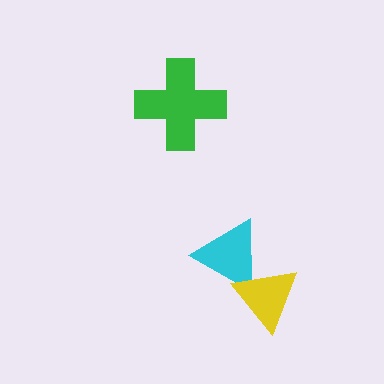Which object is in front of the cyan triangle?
The yellow triangle is in front of the cyan triangle.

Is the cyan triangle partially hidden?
Yes, it is partially covered by another shape.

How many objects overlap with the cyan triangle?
1 object overlaps with the cyan triangle.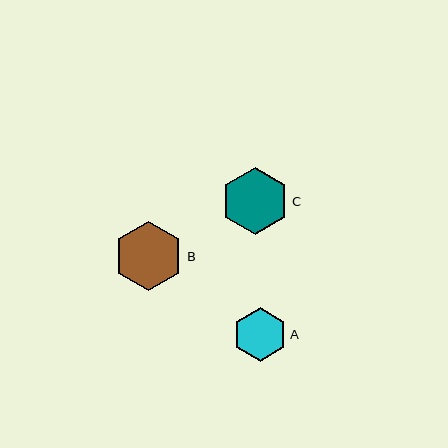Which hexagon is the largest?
Hexagon B is the largest with a size of approximately 70 pixels.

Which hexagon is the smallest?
Hexagon A is the smallest with a size of approximately 54 pixels.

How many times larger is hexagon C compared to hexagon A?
Hexagon C is approximately 1.3 times the size of hexagon A.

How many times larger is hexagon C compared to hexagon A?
Hexagon C is approximately 1.3 times the size of hexagon A.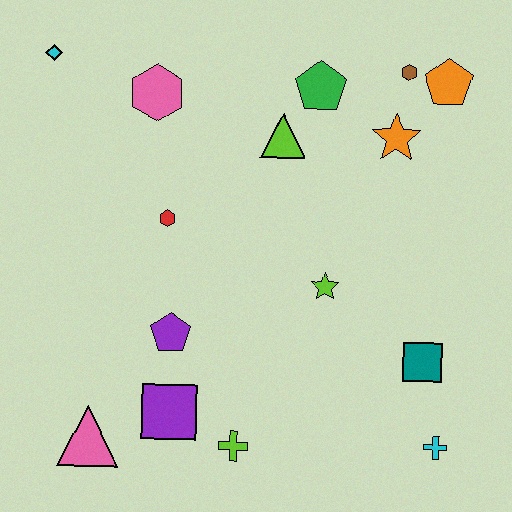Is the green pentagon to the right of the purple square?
Yes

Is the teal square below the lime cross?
No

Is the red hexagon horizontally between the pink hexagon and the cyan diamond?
No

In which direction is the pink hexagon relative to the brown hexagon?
The pink hexagon is to the left of the brown hexagon.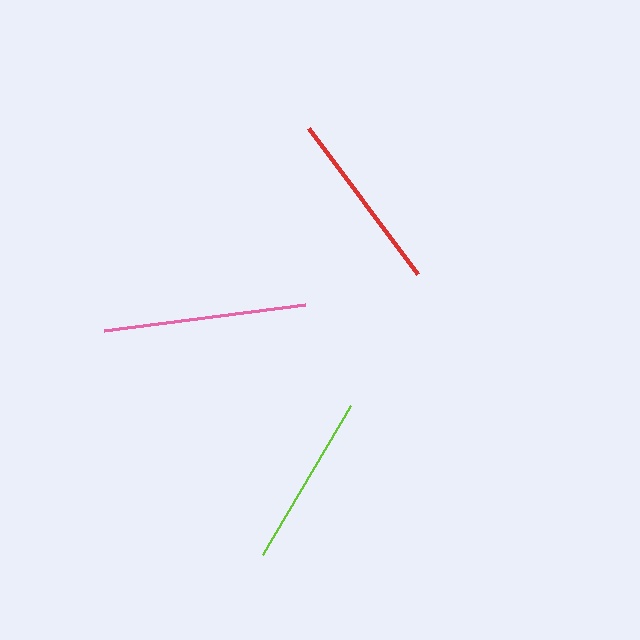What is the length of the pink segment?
The pink segment is approximately 202 pixels long.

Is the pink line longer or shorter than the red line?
The pink line is longer than the red line.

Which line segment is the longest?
The pink line is the longest at approximately 202 pixels.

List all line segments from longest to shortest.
From longest to shortest: pink, red, lime.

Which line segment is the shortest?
The lime line is the shortest at approximately 173 pixels.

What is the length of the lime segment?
The lime segment is approximately 173 pixels long.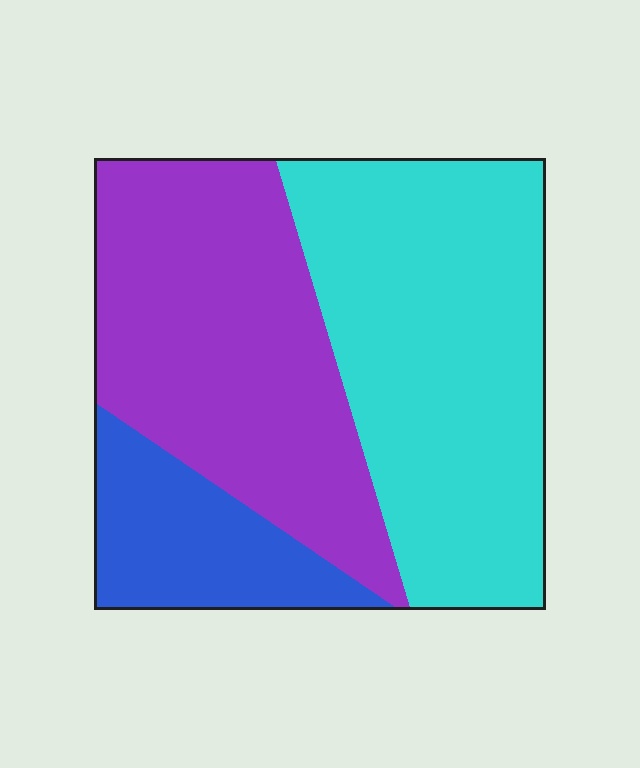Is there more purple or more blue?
Purple.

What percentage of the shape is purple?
Purple takes up about two fifths (2/5) of the shape.